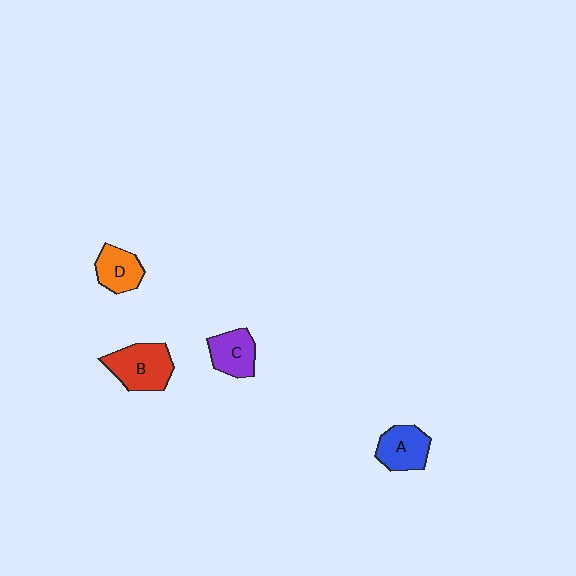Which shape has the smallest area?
Shape D (orange).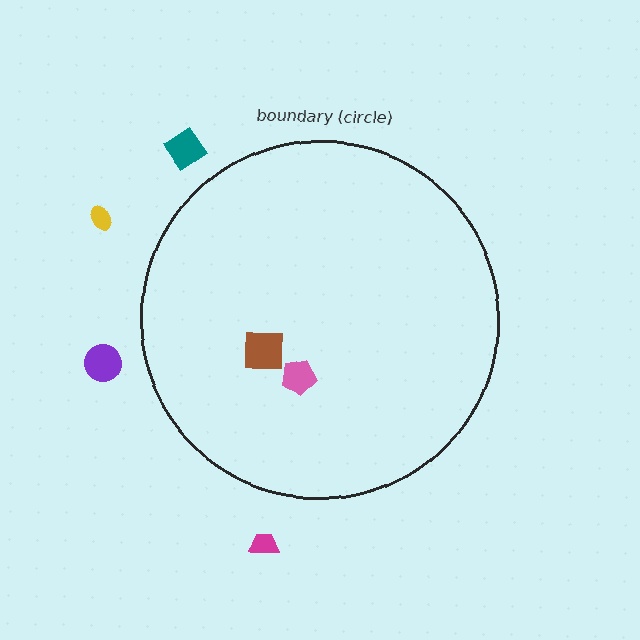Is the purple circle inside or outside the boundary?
Outside.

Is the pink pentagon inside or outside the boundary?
Inside.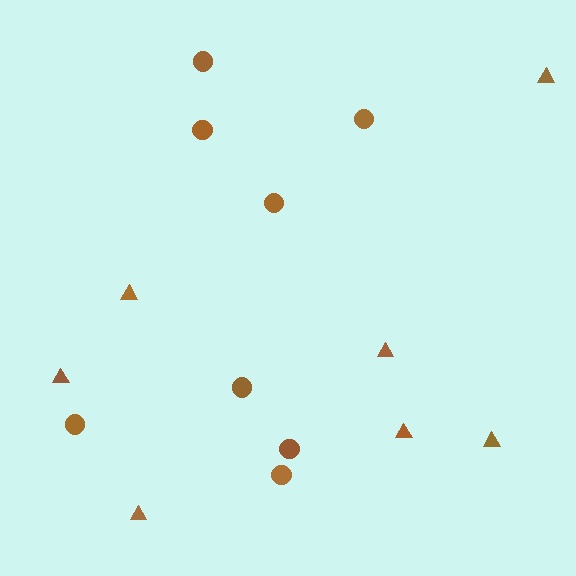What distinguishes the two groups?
There are 2 groups: one group of circles (8) and one group of triangles (7).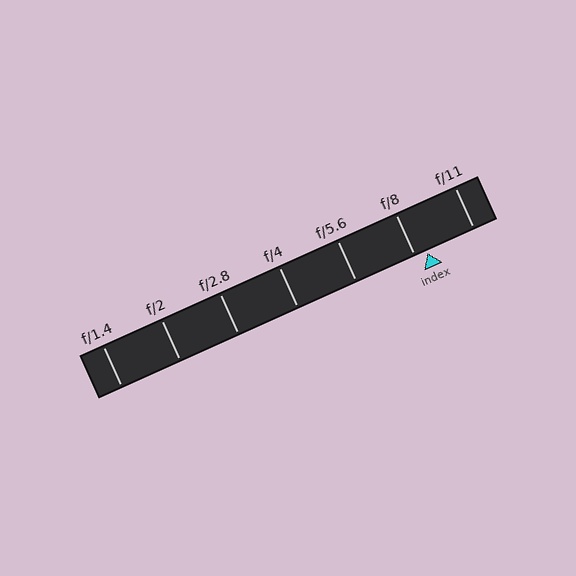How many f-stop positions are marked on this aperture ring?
There are 7 f-stop positions marked.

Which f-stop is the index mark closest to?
The index mark is closest to f/8.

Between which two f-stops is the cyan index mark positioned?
The index mark is between f/8 and f/11.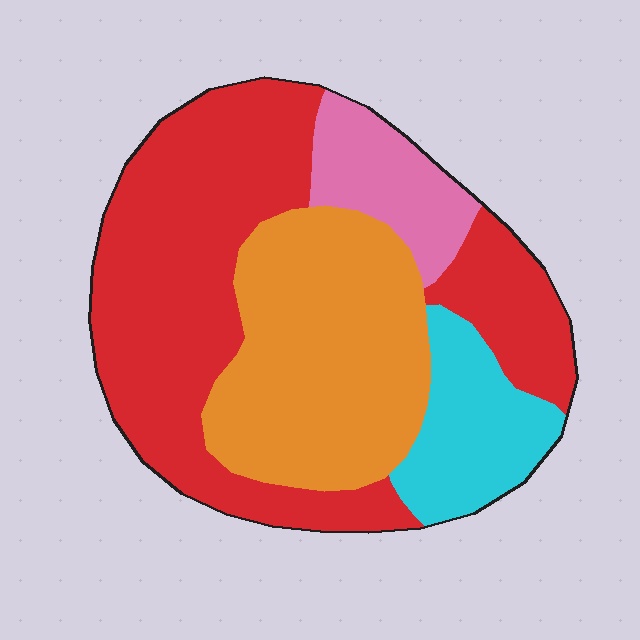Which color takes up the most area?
Red, at roughly 45%.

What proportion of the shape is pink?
Pink covers about 10% of the shape.